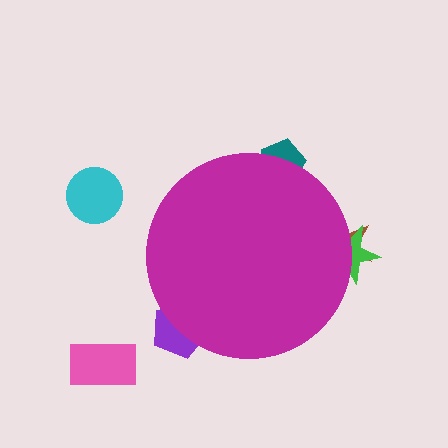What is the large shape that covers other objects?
A magenta circle.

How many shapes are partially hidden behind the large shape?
4 shapes are partially hidden.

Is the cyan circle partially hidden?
No, the cyan circle is fully visible.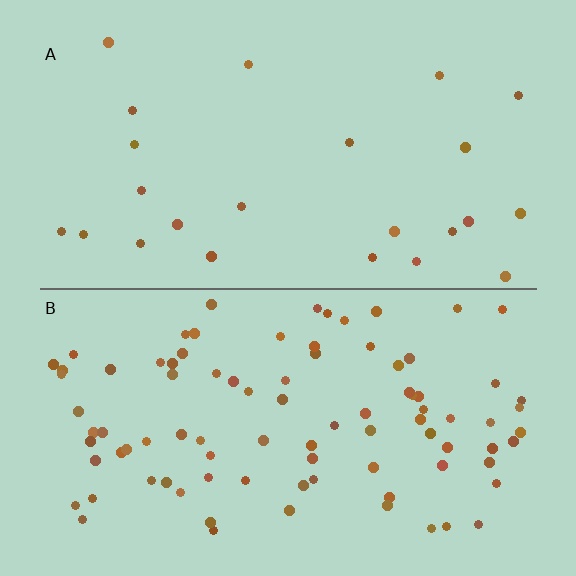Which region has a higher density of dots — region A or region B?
B (the bottom).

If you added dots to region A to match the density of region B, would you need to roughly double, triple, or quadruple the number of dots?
Approximately quadruple.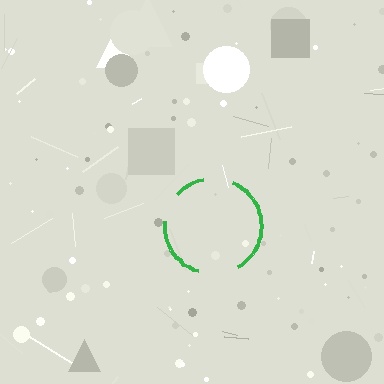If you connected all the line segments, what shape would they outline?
They would outline a circle.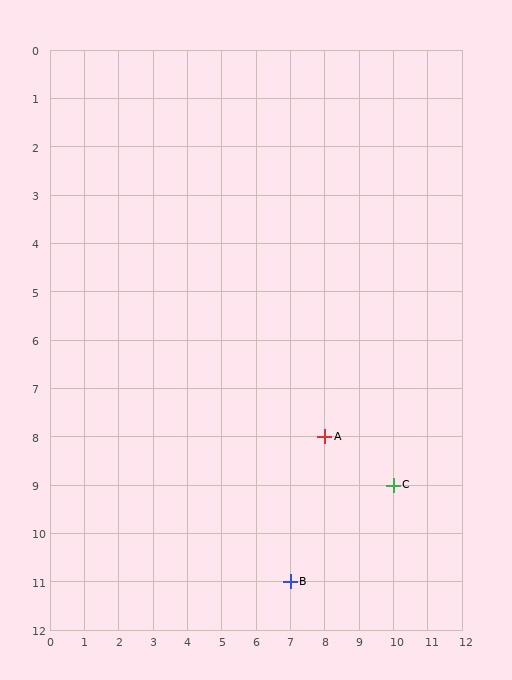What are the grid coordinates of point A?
Point A is at grid coordinates (8, 8).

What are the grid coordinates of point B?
Point B is at grid coordinates (7, 11).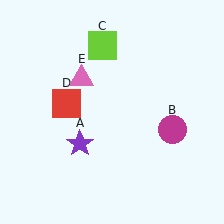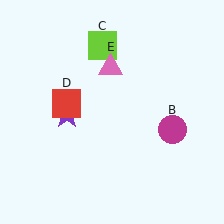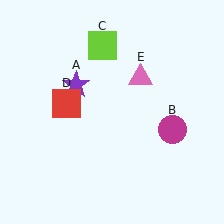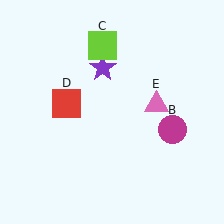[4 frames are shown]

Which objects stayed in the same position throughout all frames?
Magenta circle (object B) and lime square (object C) and red square (object D) remained stationary.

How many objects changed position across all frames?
2 objects changed position: purple star (object A), pink triangle (object E).